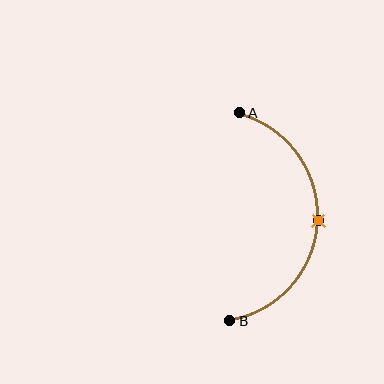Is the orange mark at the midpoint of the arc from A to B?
Yes. The orange mark lies on the arc at equal arc-length from both A and B — it is the arc midpoint.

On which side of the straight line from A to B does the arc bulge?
The arc bulges to the right of the straight line connecting A and B.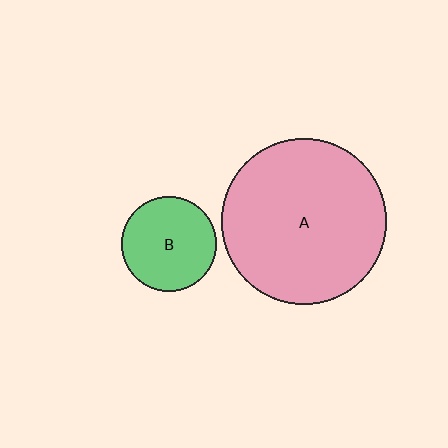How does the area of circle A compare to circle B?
Approximately 3.0 times.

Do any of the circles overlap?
No, none of the circles overlap.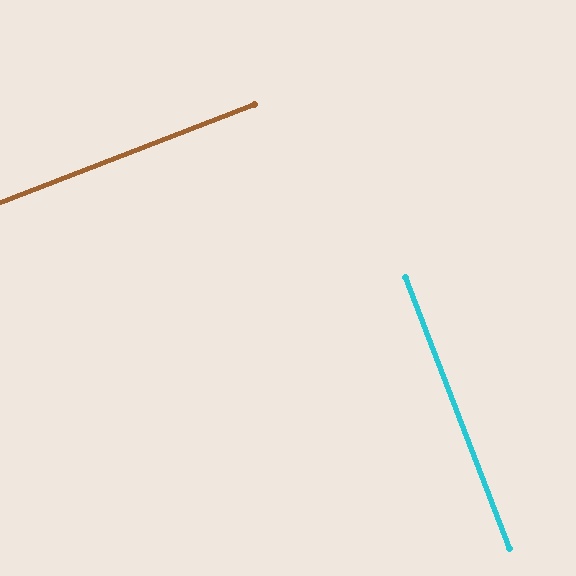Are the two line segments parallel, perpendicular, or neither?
Perpendicular — they meet at approximately 90°.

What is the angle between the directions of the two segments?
Approximately 90 degrees.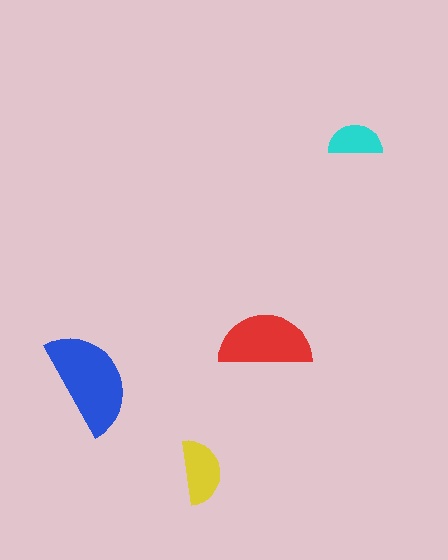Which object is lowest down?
The yellow semicircle is bottommost.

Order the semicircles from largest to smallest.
the blue one, the red one, the yellow one, the cyan one.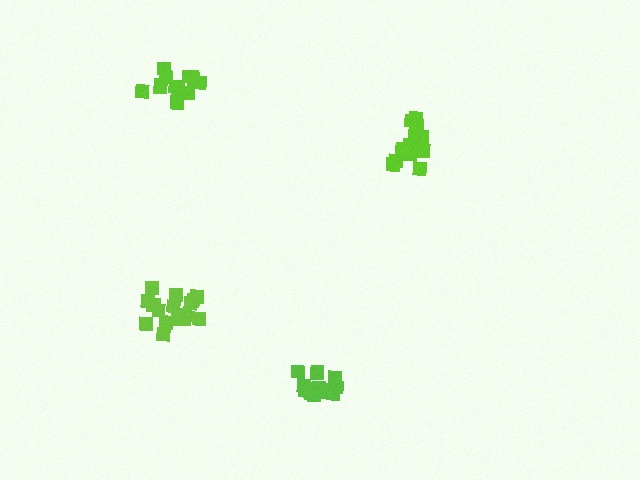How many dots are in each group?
Group 1: 15 dots, Group 2: 17 dots, Group 3: 16 dots, Group 4: 14 dots (62 total).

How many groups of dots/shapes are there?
There are 4 groups.